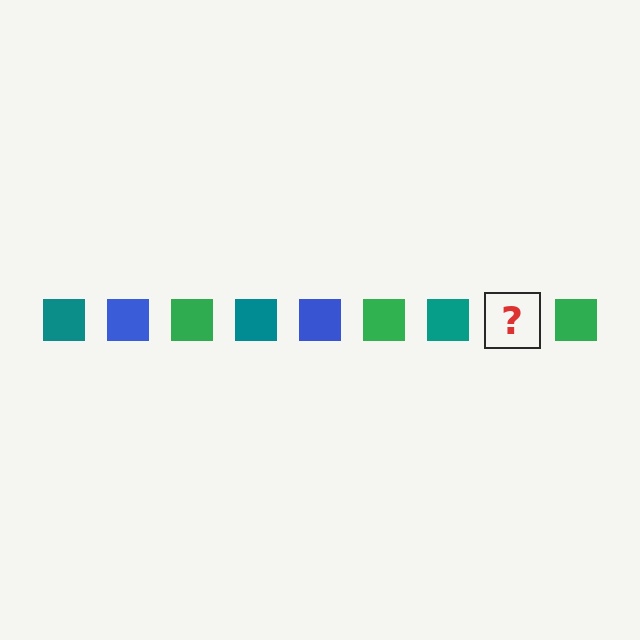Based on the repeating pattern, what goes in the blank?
The blank should be a blue square.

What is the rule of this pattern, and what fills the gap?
The rule is that the pattern cycles through teal, blue, green squares. The gap should be filled with a blue square.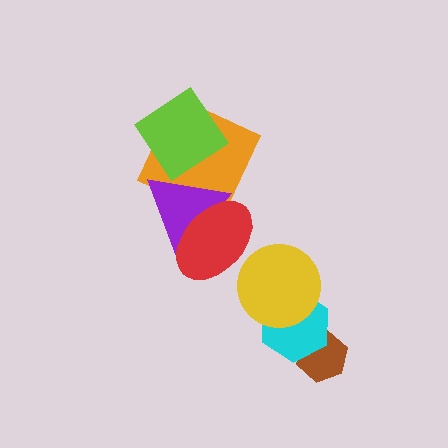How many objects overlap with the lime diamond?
2 objects overlap with the lime diamond.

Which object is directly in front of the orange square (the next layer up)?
The purple triangle is directly in front of the orange square.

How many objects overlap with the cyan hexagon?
2 objects overlap with the cyan hexagon.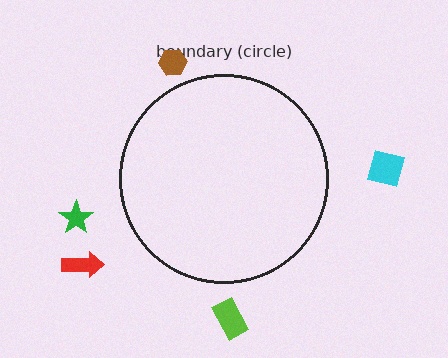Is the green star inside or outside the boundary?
Outside.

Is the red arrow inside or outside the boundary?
Outside.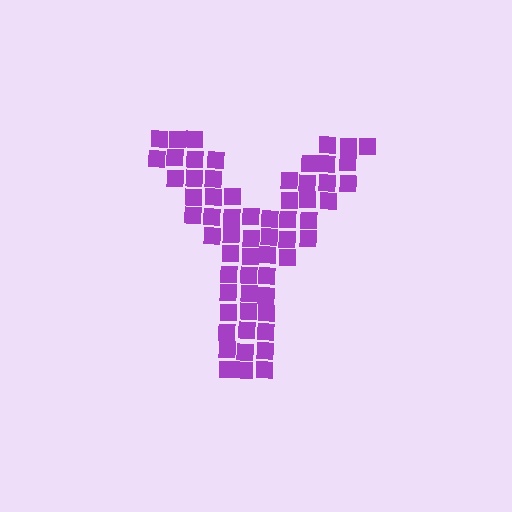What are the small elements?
The small elements are squares.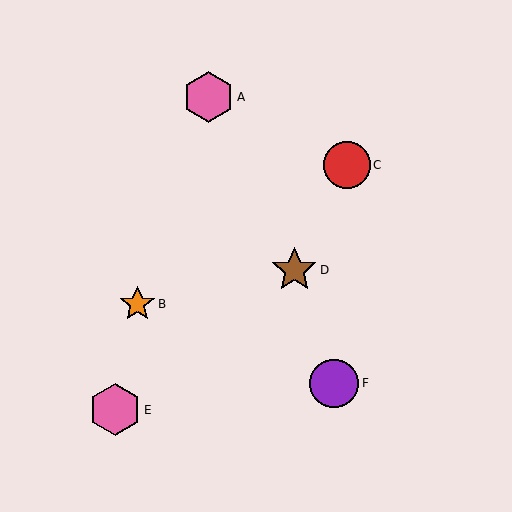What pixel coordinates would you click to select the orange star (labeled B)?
Click at (137, 304) to select the orange star B.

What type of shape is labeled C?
Shape C is a red circle.